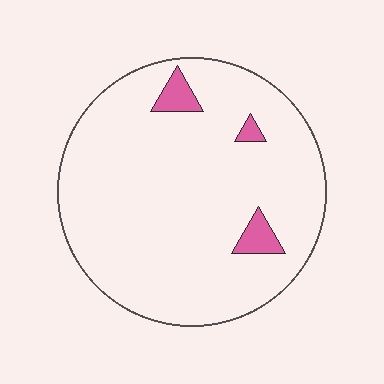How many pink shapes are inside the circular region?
3.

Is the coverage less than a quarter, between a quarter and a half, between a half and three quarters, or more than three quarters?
Less than a quarter.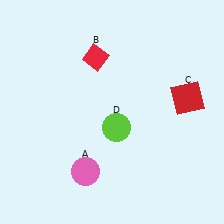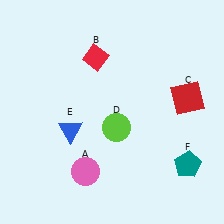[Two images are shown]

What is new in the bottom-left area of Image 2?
A blue triangle (E) was added in the bottom-left area of Image 2.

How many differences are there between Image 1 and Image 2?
There are 2 differences between the two images.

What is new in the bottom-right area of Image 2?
A teal pentagon (F) was added in the bottom-right area of Image 2.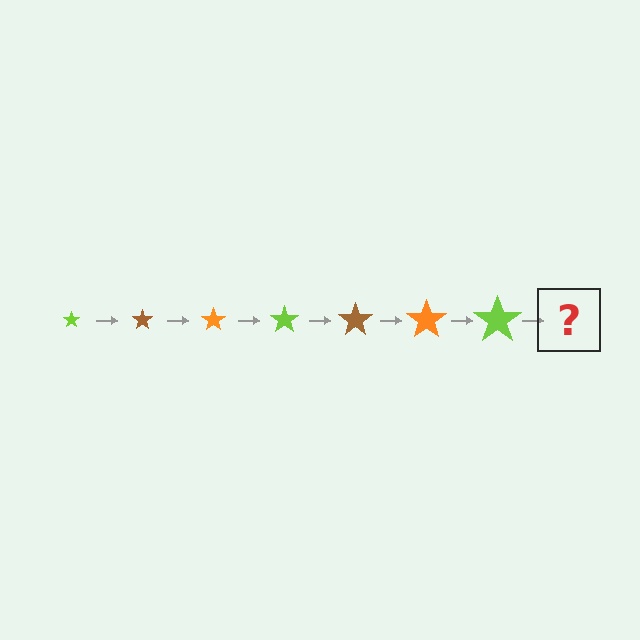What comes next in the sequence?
The next element should be a brown star, larger than the previous one.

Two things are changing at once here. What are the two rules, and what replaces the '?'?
The two rules are that the star grows larger each step and the color cycles through lime, brown, and orange. The '?' should be a brown star, larger than the previous one.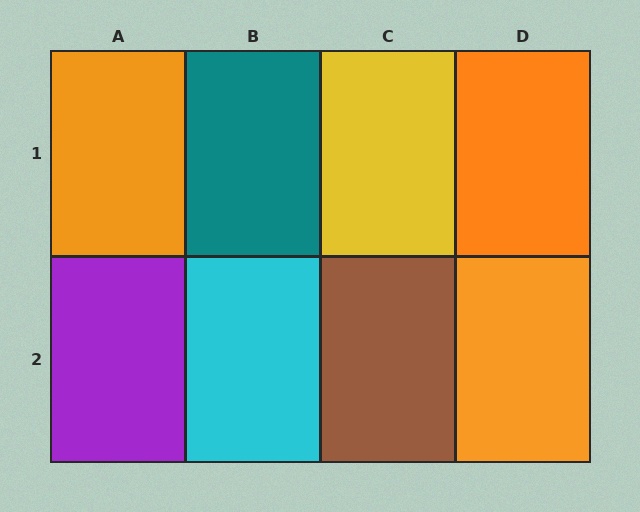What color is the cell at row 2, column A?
Purple.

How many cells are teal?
1 cell is teal.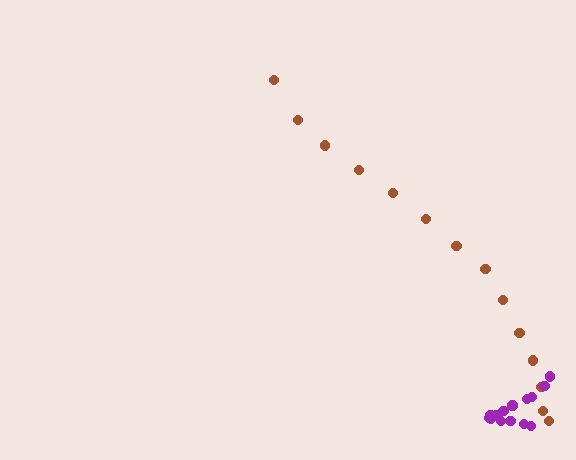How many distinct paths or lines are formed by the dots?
There are 2 distinct paths.